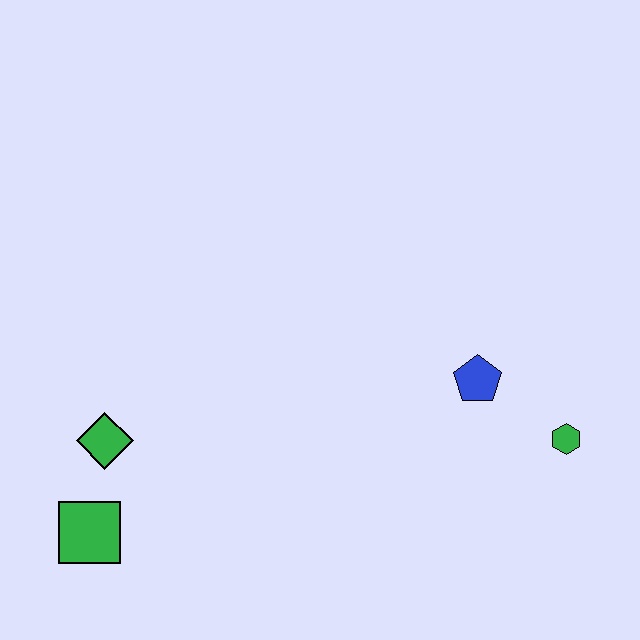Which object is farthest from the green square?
The green hexagon is farthest from the green square.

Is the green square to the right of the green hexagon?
No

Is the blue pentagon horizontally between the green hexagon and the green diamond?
Yes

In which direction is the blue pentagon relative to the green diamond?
The blue pentagon is to the right of the green diamond.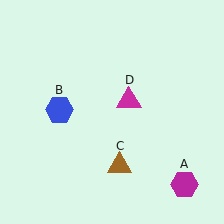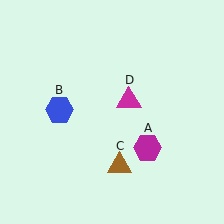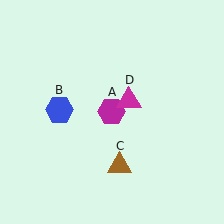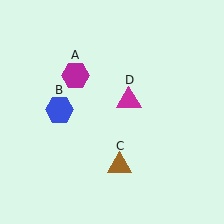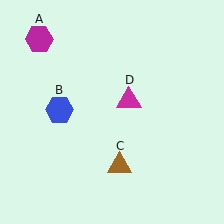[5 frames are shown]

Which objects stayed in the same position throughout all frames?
Blue hexagon (object B) and brown triangle (object C) and magenta triangle (object D) remained stationary.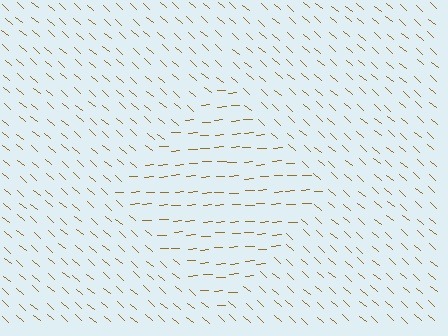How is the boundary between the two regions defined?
The boundary is defined purely by a change in line orientation (approximately 45 degrees difference). All lines are the same color and thickness.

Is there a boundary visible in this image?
Yes, there is a texture boundary formed by a change in line orientation.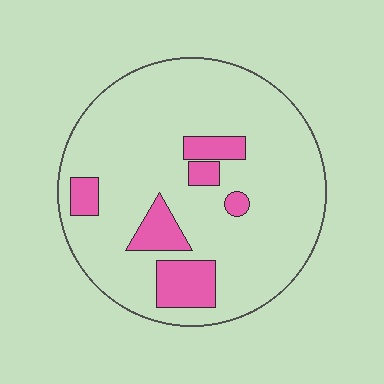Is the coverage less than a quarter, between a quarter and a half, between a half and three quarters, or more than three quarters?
Less than a quarter.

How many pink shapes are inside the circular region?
6.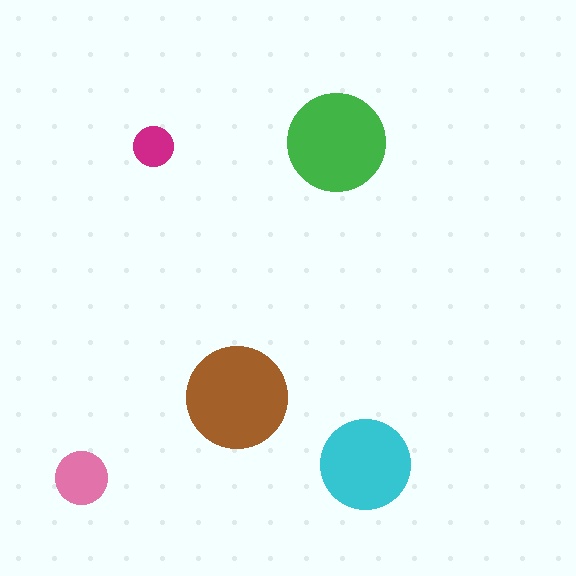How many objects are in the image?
There are 5 objects in the image.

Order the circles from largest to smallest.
the brown one, the green one, the cyan one, the pink one, the magenta one.